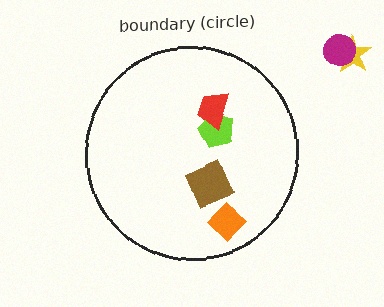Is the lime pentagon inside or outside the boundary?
Inside.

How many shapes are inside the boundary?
4 inside, 2 outside.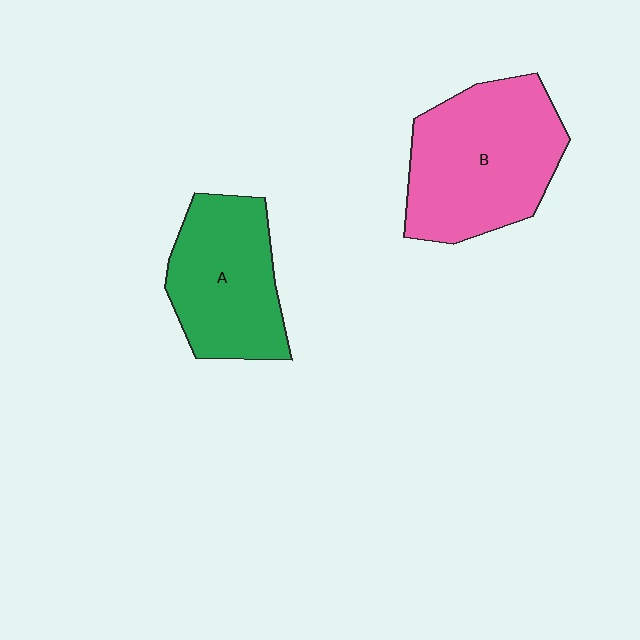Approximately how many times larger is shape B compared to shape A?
Approximately 1.3 times.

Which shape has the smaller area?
Shape A (green).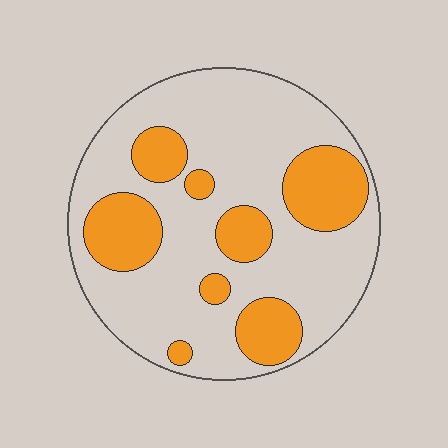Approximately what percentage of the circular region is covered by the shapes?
Approximately 30%.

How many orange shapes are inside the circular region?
8.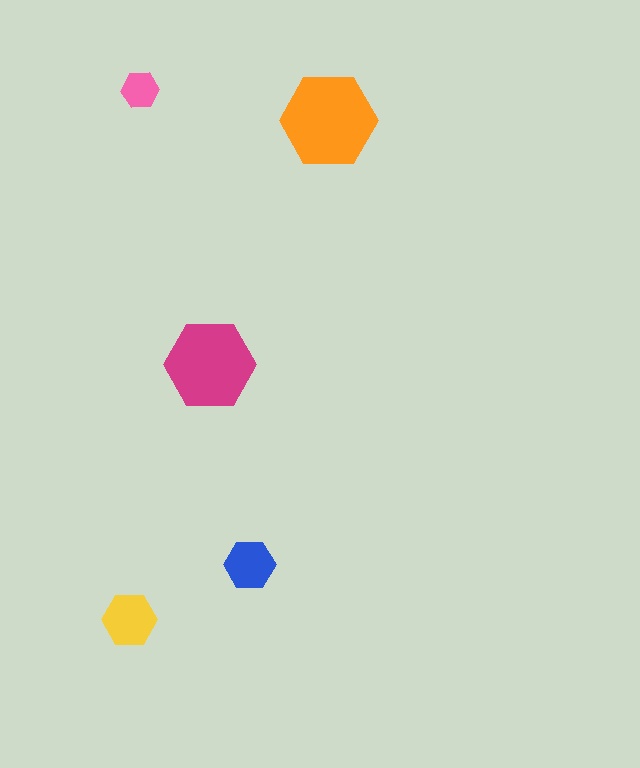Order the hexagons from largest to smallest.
the orange one, the magenta one, the yellow one, the blue one, the pink one.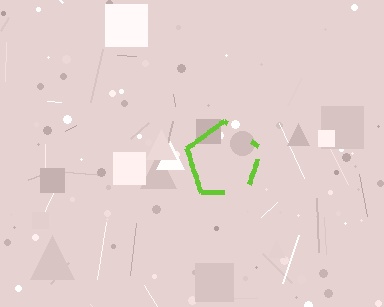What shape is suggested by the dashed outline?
The dashed outline suggests a pentagon.